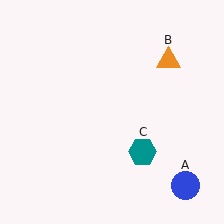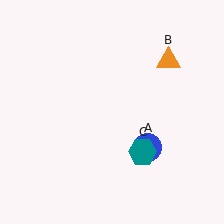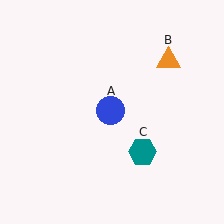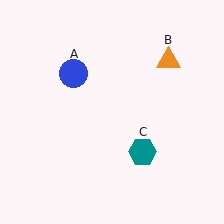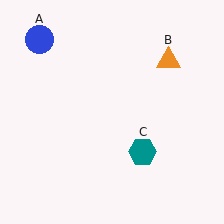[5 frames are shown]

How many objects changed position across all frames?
1 object changed position: blue circle (object A).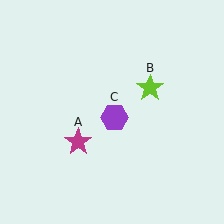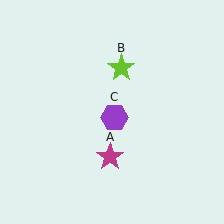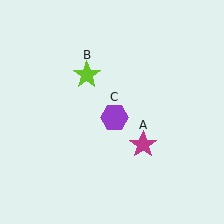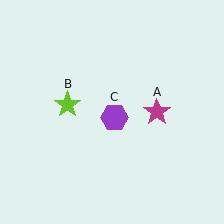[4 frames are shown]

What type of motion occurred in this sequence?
The magenta star (object A), lime star (object B) rotated counterclockwise around the center of the scene.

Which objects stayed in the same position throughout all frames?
Purple hexagon (object C) remained stationary.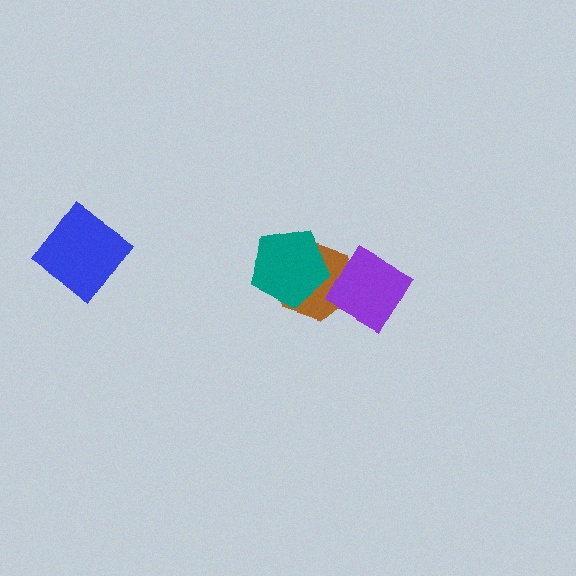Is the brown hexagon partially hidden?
Yes, it is partially covered by another shape.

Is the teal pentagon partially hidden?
No, no other shape covers it.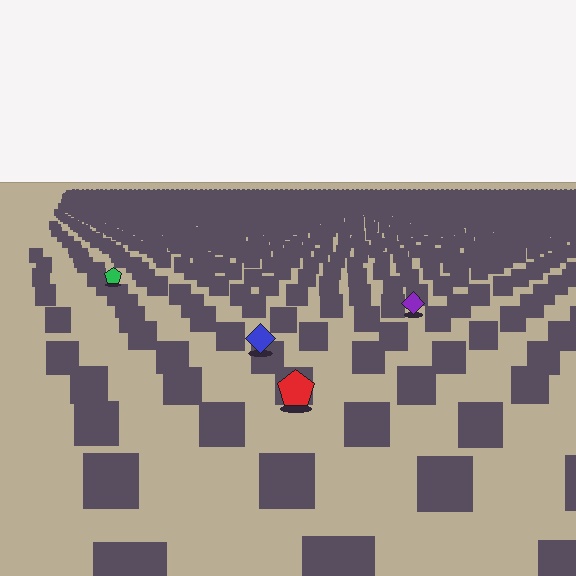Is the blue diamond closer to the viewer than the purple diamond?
Yes. The blue diamond is closer — you can tell from the texture gradient: the ground texture is coarser near it.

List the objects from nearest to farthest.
From nearest to farthest: the red pentagon, the blue diamond, the purple diamond, the green pentagon.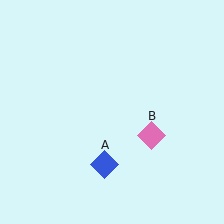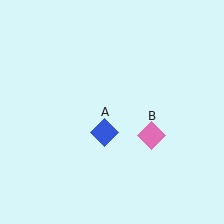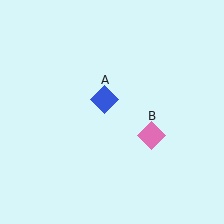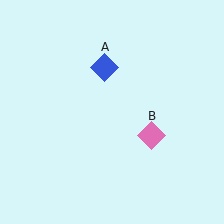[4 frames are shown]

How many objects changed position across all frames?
1 object changed position: blue diamond (object A).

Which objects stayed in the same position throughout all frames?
Pink diamond (object B) remained stationary.